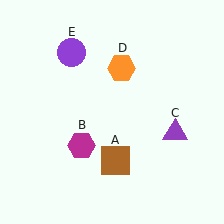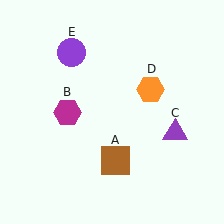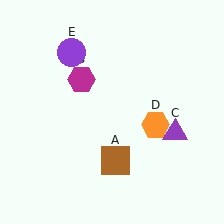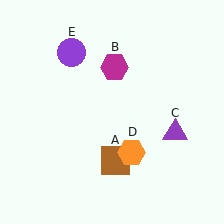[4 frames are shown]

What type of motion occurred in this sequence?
The magenta hexagon (object B), orange hexagon (object D) rotated clockwise around the center of the scene.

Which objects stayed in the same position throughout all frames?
Brown square (object A) and purple triangle (object C) and purple circle (object E) remained stationary.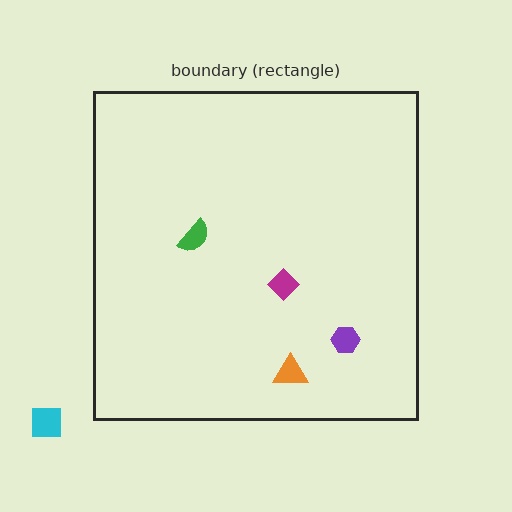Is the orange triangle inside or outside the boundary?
Inside.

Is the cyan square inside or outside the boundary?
Outside.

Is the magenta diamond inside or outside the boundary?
Inside.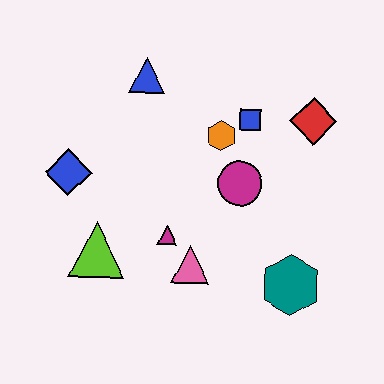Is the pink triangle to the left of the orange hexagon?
Yes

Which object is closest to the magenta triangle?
The pink triangle is closest to the magenta triangle.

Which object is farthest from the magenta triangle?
The red diamond is farthest from the magenta triangle.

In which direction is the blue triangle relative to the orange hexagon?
The blue triangle is to the left of the orange hexagon.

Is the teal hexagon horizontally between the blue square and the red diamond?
Yes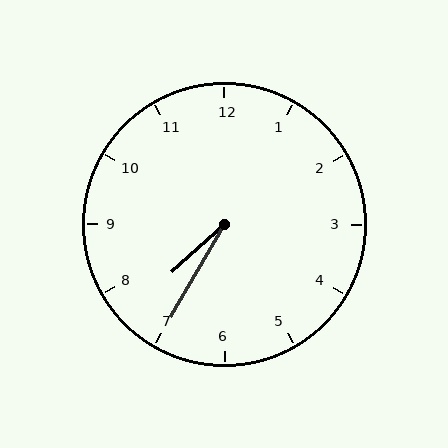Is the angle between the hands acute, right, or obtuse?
It is acute.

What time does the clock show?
7:35.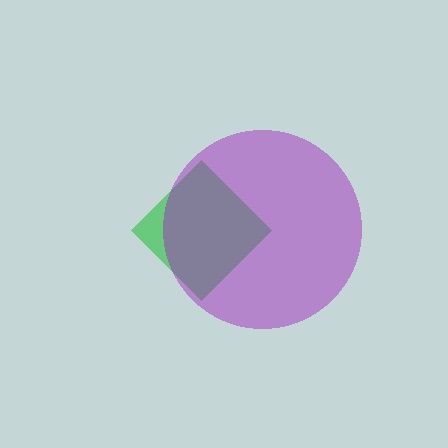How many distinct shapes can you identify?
There are 2 distinct shapes: a green diamond, a purple circle.